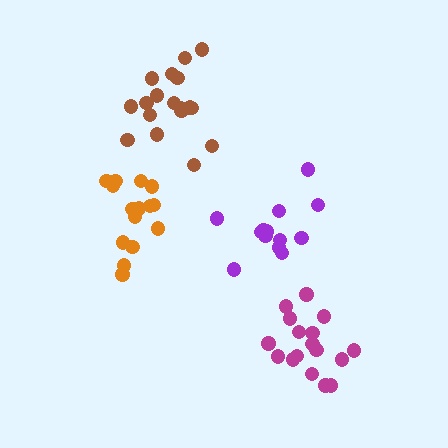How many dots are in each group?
Group 1: 15 dots, Group 2: 18 dots, Group 3: 14 dots, Group 4: 17 dots (64 total).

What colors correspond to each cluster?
The clusters are colored: orange, brown, purple, magenta.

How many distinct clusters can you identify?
There are 4 distinct clusters.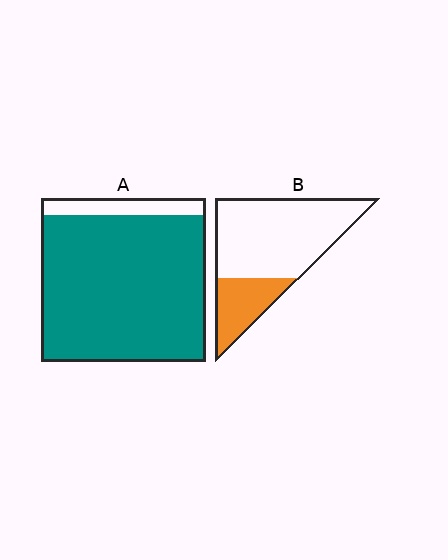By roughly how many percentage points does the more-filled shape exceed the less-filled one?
By roughly 65 percentage points (A over B).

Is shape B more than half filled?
No.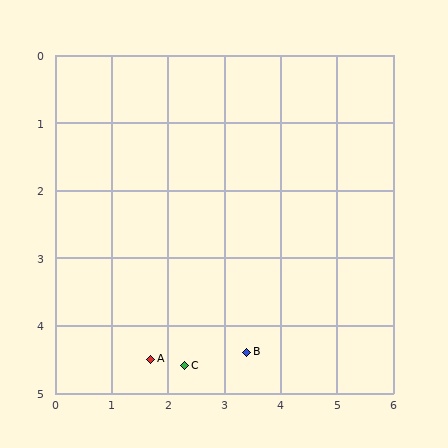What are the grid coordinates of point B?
Point B is at approximately (3.4, 4.4).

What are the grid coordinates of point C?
Point C is at approximately (2.3, 4.6).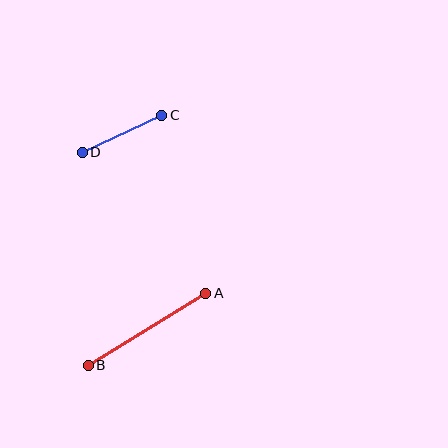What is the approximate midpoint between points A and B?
The midpoint is at approximately (147, 329) pixels.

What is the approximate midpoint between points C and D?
The midpoint is at approximately (122, 134) pixels.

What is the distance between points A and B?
The distance is approximately 138 pixels.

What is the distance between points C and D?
The distance is approximately 88 pixels.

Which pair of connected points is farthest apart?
Points A and B are farthest apart.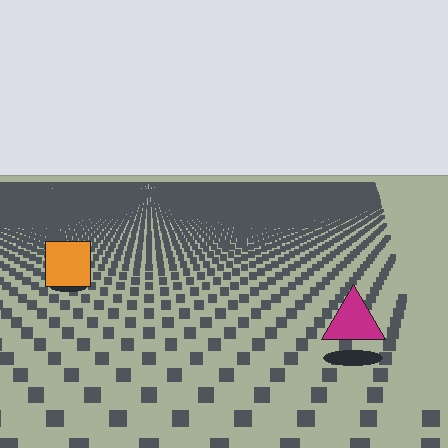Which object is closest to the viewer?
The magenta triangle is closest. The texture marks near it are larger and more spread out.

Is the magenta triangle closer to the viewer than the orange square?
Yes. The magenta triangle is closer — you can tell from the texture gradient: the ground texture is coarser near it.